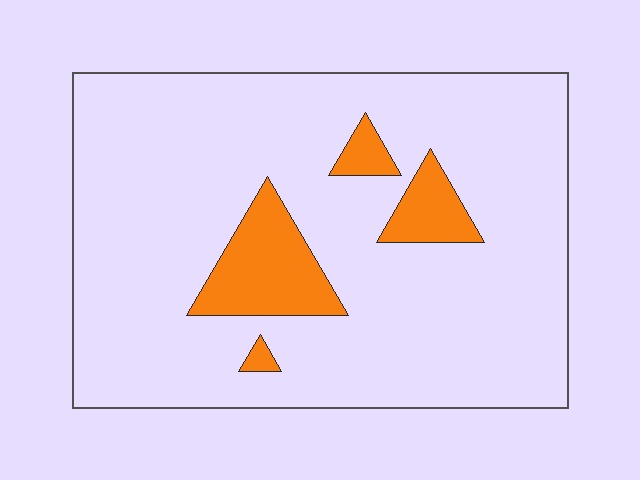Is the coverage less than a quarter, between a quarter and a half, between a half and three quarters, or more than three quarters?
Less than a quarter.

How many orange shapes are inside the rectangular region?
4.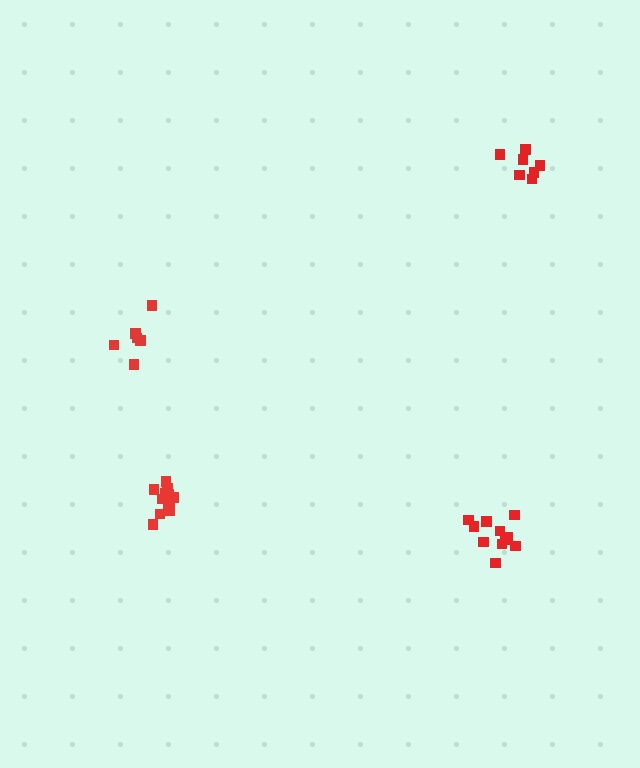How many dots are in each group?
Group 1: 6 dots, Group 2: 12 dots, Group 3: 7 dots, Group 4: 12 dots (37 total).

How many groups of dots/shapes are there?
There are 4 groups.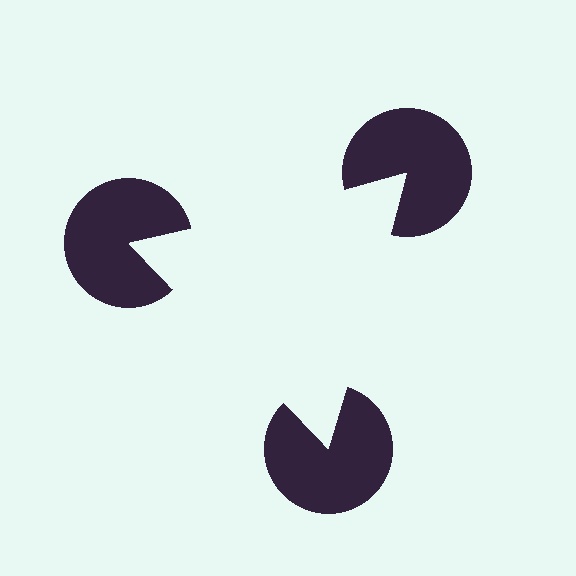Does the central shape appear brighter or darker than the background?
It typically appears slightly brighter than the background, even though no actual brightness change is drawn.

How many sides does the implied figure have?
3 sides.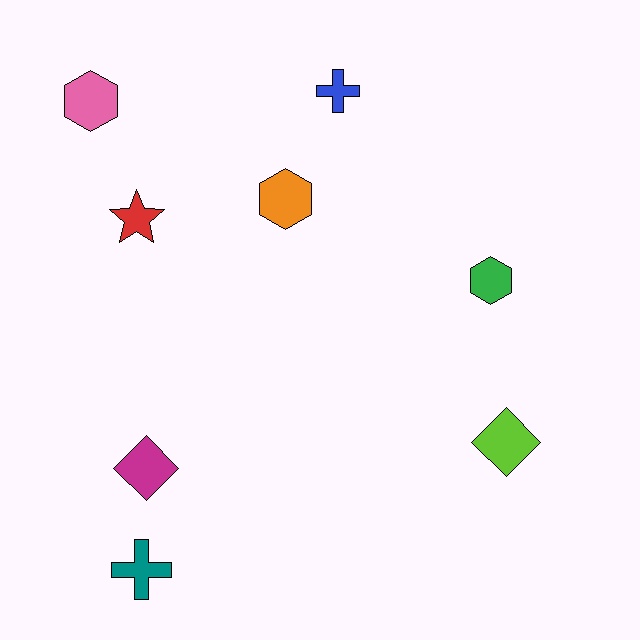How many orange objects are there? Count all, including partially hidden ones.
There is 1 orange object.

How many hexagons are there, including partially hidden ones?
There are 3 hexagons.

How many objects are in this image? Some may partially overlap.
There are 8 objects.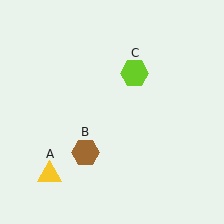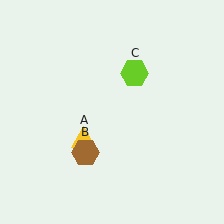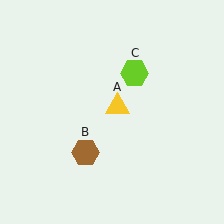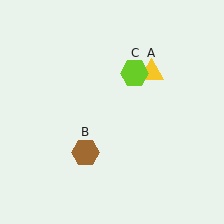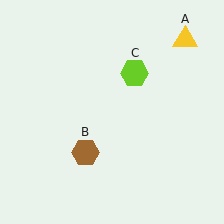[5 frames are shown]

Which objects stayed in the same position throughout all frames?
Brown hexagon (object B) and lime hexagon (object C) remained stationary.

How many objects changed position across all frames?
1 object changed position: yellow triangle (object A).